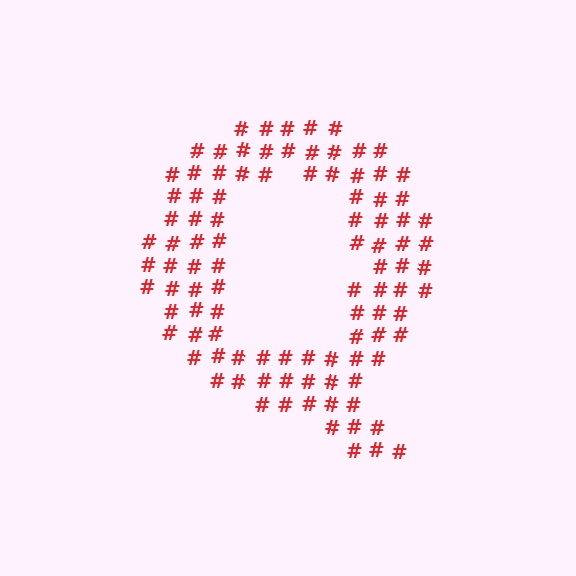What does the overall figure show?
The overall figure shows the letter Q.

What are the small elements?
The small elements are hash symbols.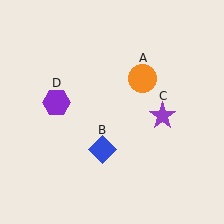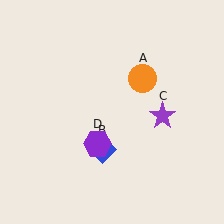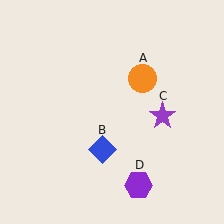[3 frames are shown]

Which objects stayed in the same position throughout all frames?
Orange circle (object A) and blue diamond (object B) and purple star (object C) remained stationary.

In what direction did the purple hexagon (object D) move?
The purple hexagon (object D) moved down and to the right.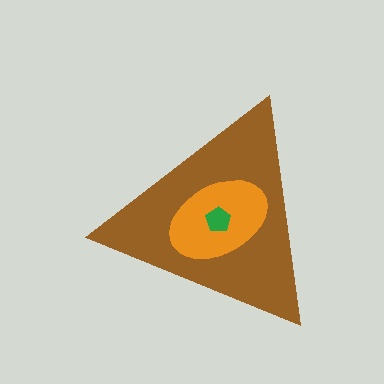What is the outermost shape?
The brown triangle.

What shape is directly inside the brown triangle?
The orange ellipse.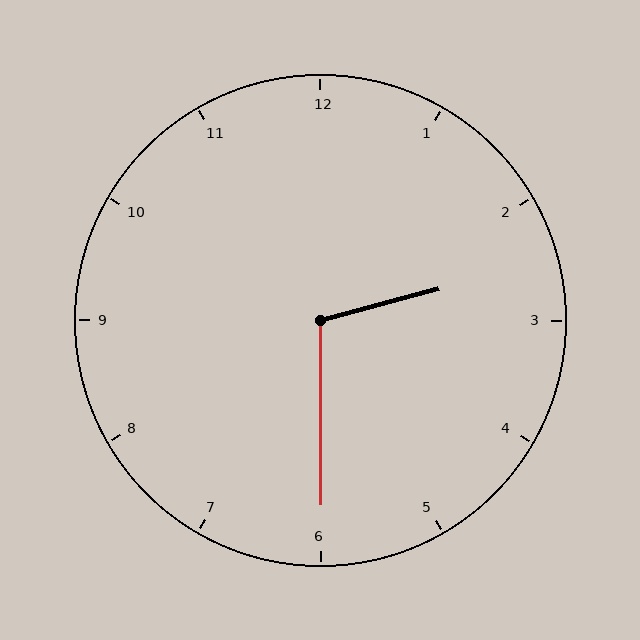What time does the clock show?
2:30.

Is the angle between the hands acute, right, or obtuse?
It is obtuse.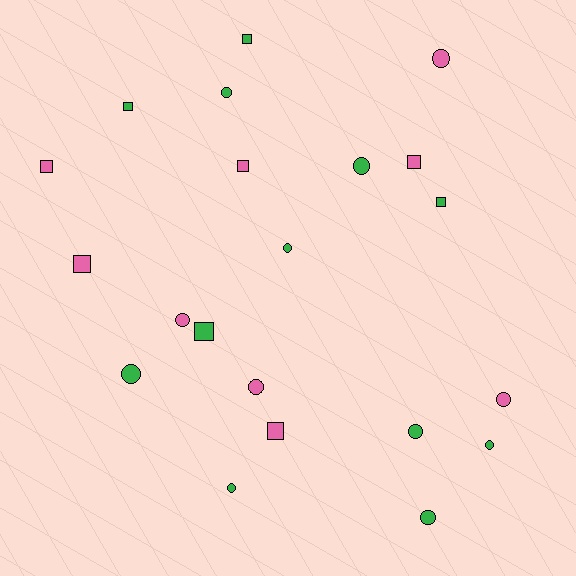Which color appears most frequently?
Green, with 12 objects.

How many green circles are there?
There are 8 green circles.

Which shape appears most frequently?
Circle, with 12 objects.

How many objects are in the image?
There are 21 objects.